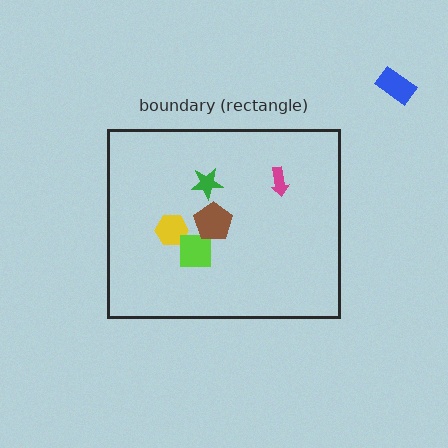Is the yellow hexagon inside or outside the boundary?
Inside.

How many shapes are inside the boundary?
5 inside, 1 outside.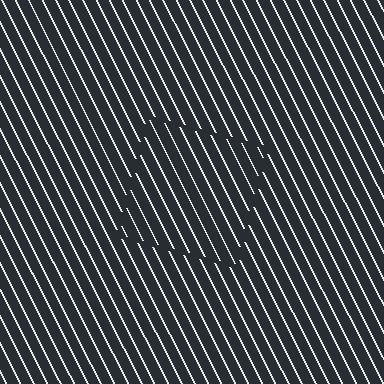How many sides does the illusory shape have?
4 sides — the line-ends trace a square.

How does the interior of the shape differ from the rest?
The interior of the shape contains the same grating, shifted by half a period — the contour is defined by the phase discontinuity where line-ends from the inner and outer gratings abut.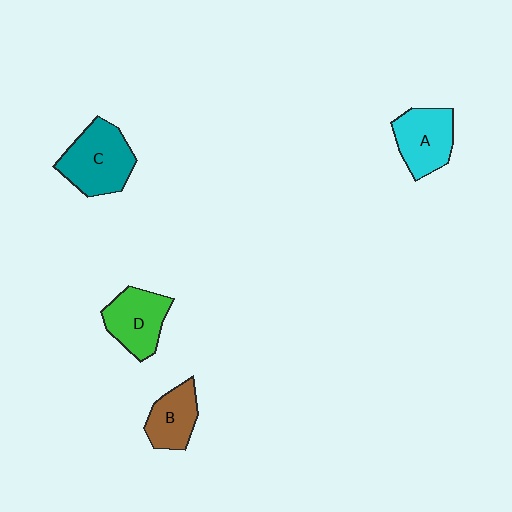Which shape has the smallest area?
Shape B (brown).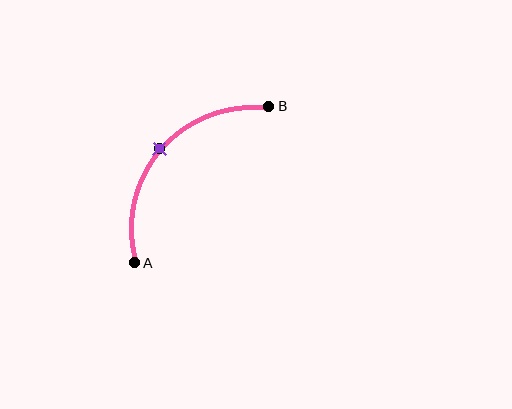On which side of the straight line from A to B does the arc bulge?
The arc bulges above and to the left of the straight line connecting A and B.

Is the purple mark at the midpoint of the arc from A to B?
Yes. The purple mark lies on the arc at equal arc-length from both A and B — it is the arc midpoint.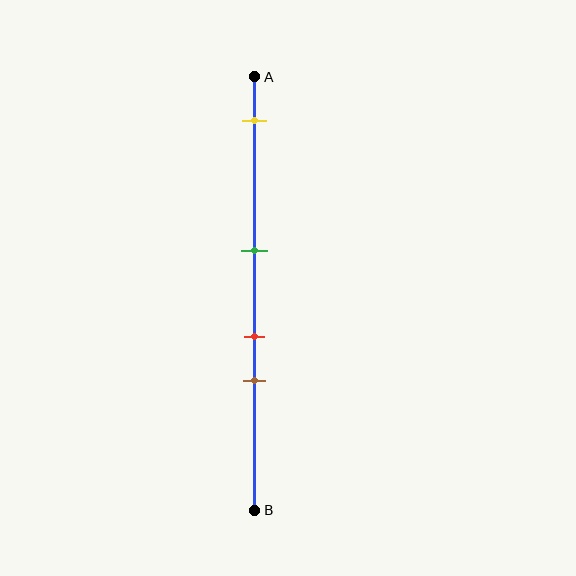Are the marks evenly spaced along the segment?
No, the marks are not evenly spaced.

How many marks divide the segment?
There are 4 marks dividing the segment.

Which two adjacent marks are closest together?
The red and brown marks are the closest adjacent pair.